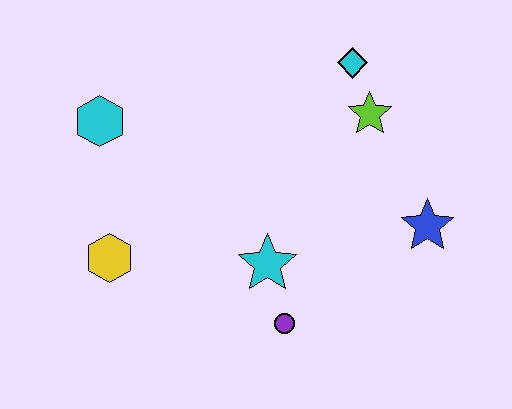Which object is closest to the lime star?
The cyan diamond is closest to the lime star.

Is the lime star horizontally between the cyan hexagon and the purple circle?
No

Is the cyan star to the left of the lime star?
Yes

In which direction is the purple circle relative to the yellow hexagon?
The purple circle is to the right of the yellow hexagon.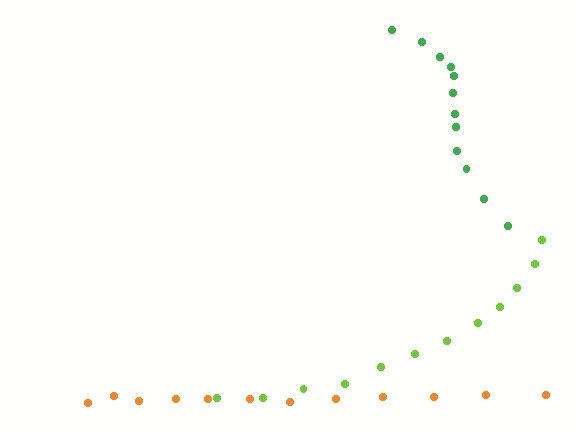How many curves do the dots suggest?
There are 3 distinct paths.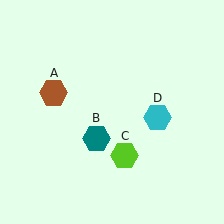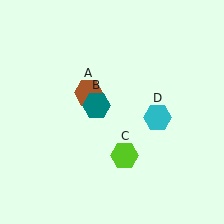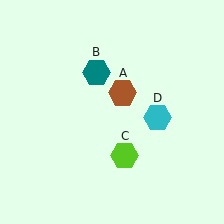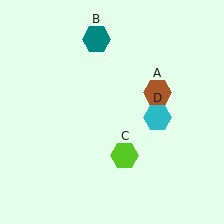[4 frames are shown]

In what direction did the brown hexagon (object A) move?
The brown hexagon (object A) moved right.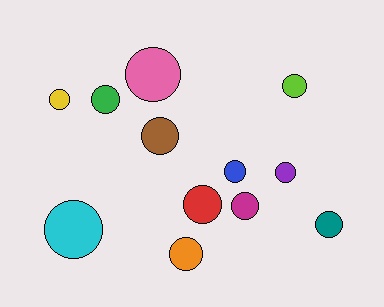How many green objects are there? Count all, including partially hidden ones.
There is 1 green object.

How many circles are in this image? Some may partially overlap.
There are 12 circles.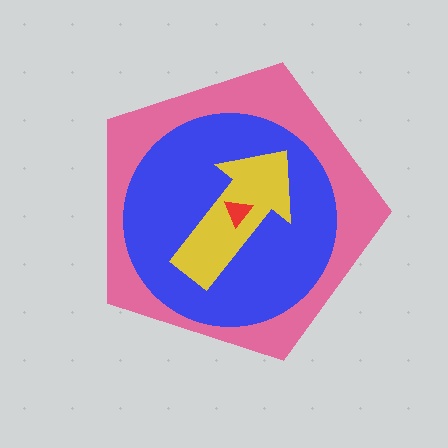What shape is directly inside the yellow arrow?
The red triangle.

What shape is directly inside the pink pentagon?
The blue circle.